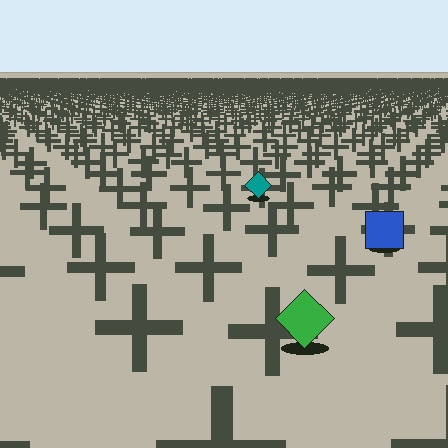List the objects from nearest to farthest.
From nearest to farthest: the green diamond, the blue square, the teal diamond.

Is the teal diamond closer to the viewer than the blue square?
No. The blue square is closer — you can tell from the texture gradient: the ground texture is coarser near it.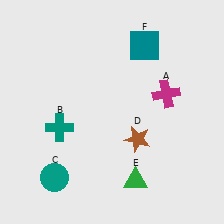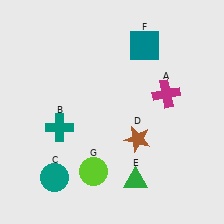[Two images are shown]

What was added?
A lime circle (G) was added in Image 2.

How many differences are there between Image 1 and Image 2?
There is 1 difference between the two images.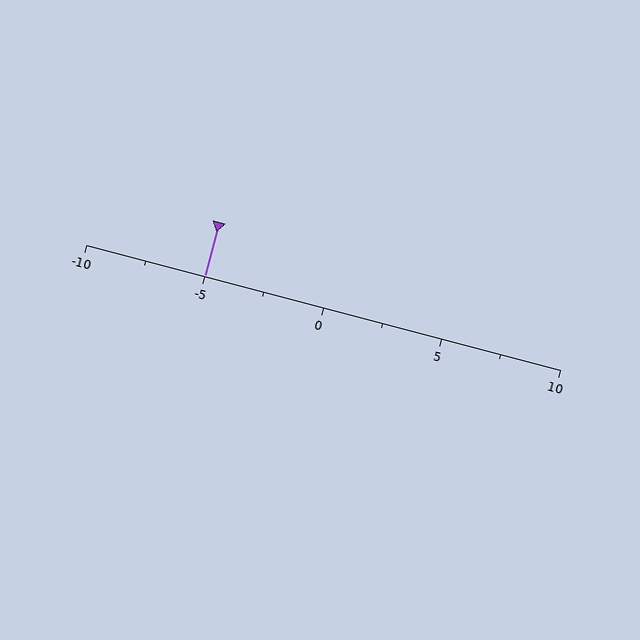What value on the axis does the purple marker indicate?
The marker indicates approximately -5.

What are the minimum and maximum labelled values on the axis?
The axis runs from -10 to 10.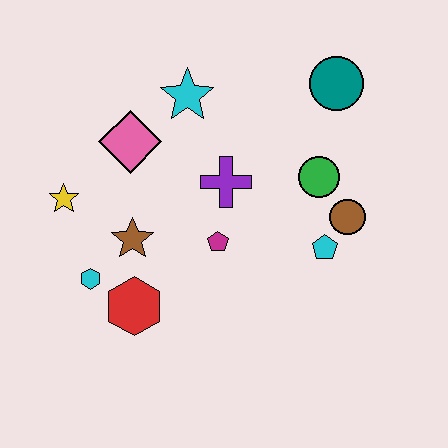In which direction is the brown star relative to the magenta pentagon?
The brown star is to the left of the magenta pentagon.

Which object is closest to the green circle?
The brown circle is closest to the green circle.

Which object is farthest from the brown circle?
The yellow star is farthest from the brown circle.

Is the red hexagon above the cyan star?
No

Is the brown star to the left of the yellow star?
No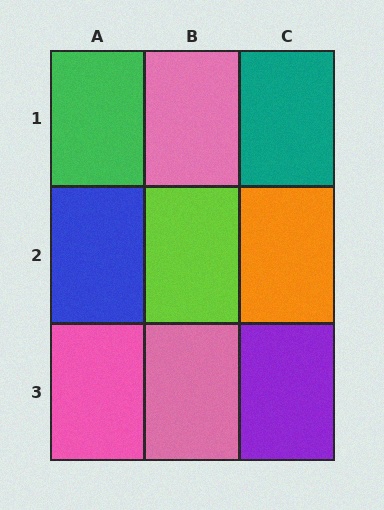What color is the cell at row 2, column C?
Orange.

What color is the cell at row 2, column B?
Lime.